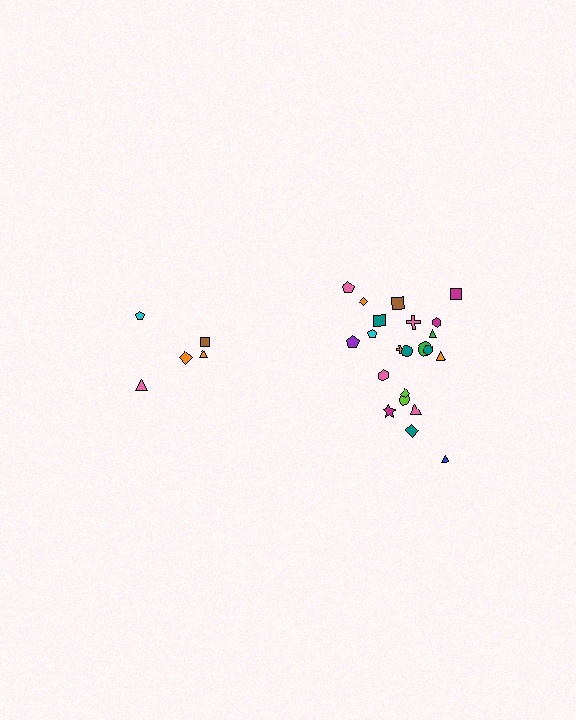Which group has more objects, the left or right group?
The right group.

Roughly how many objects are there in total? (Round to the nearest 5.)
Roughly 25 objects in total.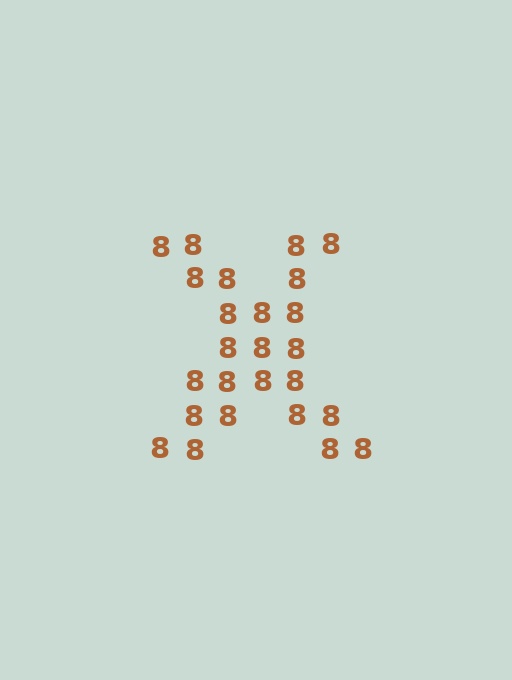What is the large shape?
The large shape is the letter X.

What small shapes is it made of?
It is made of small digit 8's.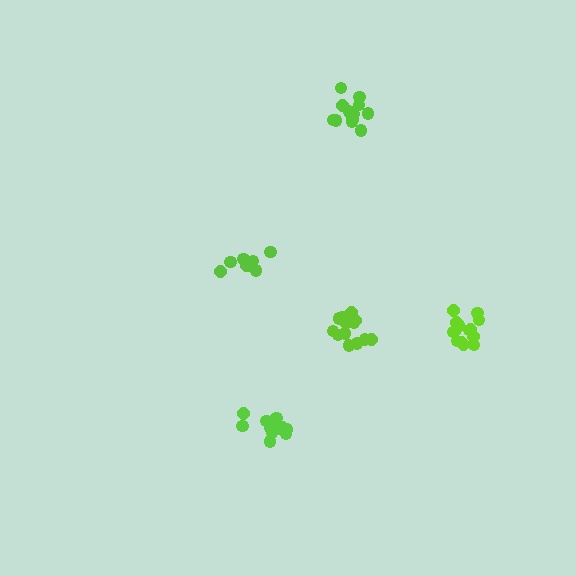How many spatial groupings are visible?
There are 5 spatial groupings.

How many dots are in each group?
Group 1: 12 dots, Group 2: 12 dots, Group 3: 14 dots, Group 4: 14 dots, Group 5: 8 dots (60 total).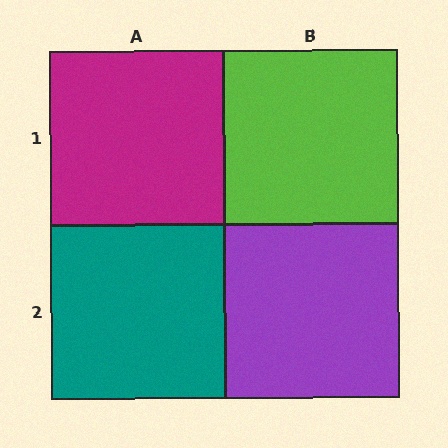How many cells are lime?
1 cell is lime.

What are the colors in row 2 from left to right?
Teal, purple.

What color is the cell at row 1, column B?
Lime.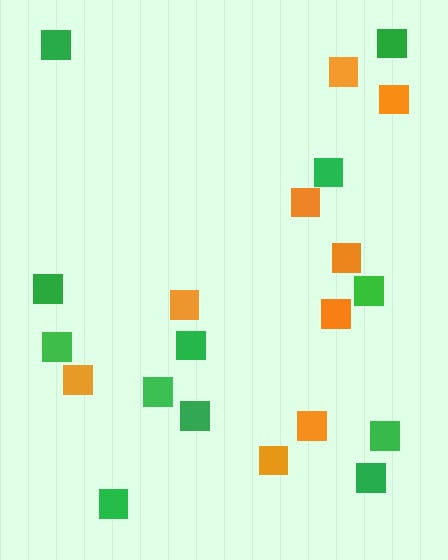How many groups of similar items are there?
There are 2 groups: one group of green squares (12) and one group of orange squares (9).